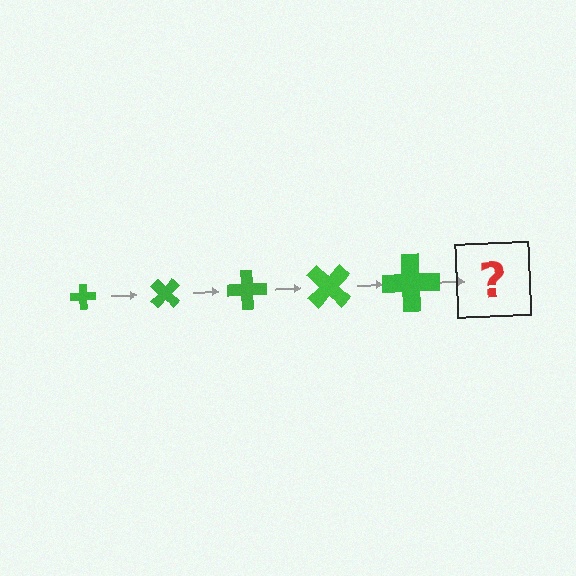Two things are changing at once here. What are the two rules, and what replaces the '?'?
The two rules are that the cross grows larger each step and it rotates 45 degrees each step. The '?' should be a cross, larger than the previous one and rotated 225 degrees from the start.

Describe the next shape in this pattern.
It should be a cross, larger than the previous one and rotated 225 degrees from the start.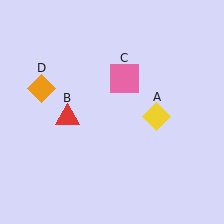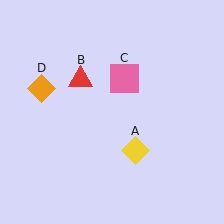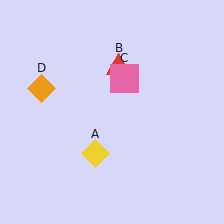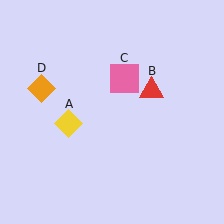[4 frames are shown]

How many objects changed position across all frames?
2 objects changed position: yellow diamond (object A), red triangle (object B).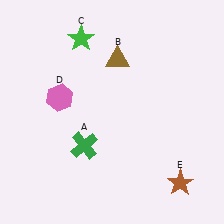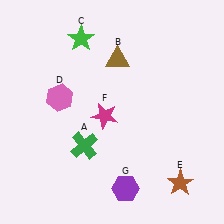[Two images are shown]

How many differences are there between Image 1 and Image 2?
There are 2 differences between the two images.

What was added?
A magenta star (F), a purple hexagon (G) were added in Image 2.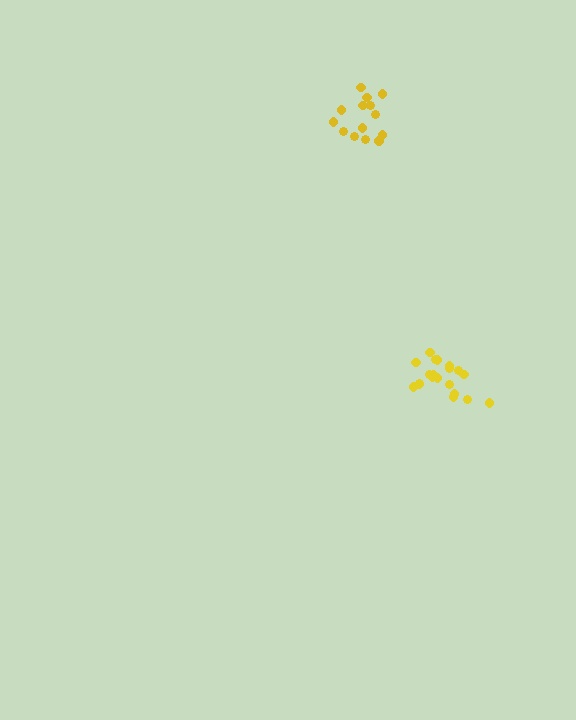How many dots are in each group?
Group 1: 14 dots, Group 2: 20 dots (34 total).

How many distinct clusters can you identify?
There are 2 distinct clusters.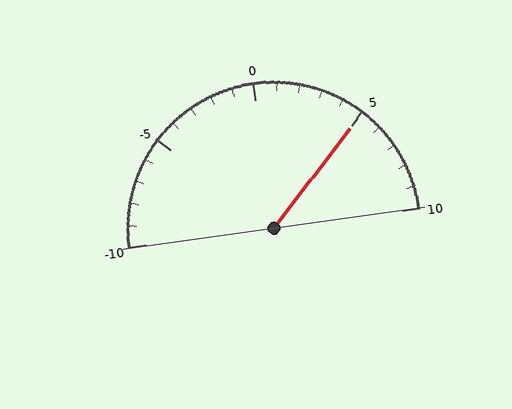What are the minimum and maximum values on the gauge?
The gauge ranges from -10 to 10.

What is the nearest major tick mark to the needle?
The nearest major tick mark is 5.